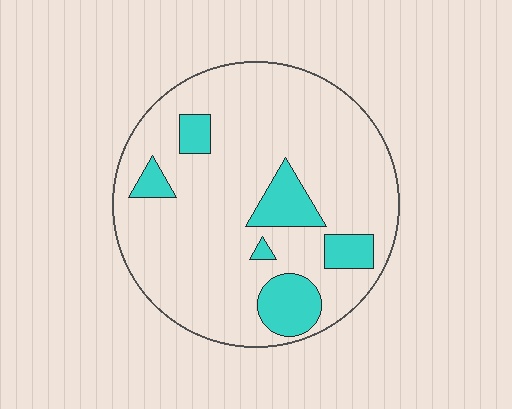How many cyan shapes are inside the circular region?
6.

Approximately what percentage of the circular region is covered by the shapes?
Approximately 15%.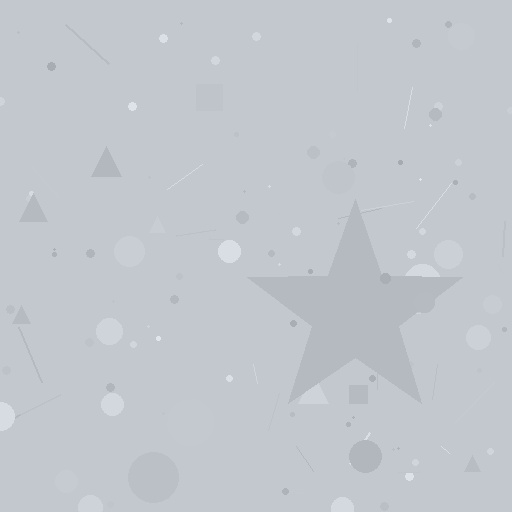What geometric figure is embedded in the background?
A star is embedded in the background.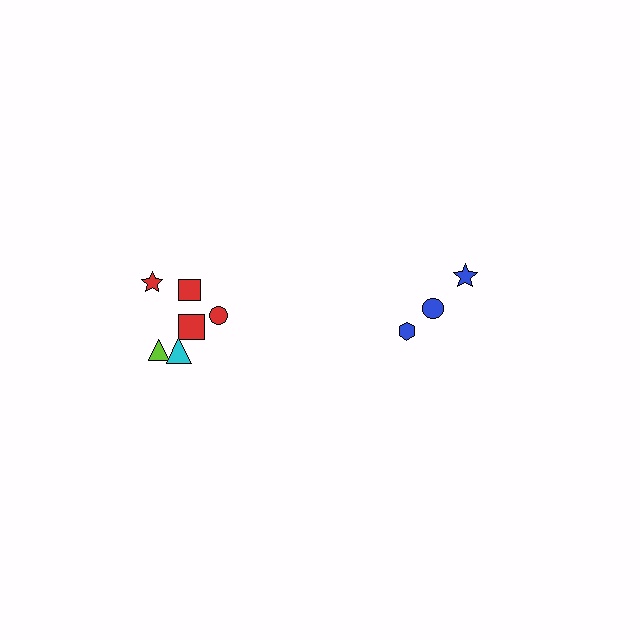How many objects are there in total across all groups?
There are 9 objects.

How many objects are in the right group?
There are 3 objects.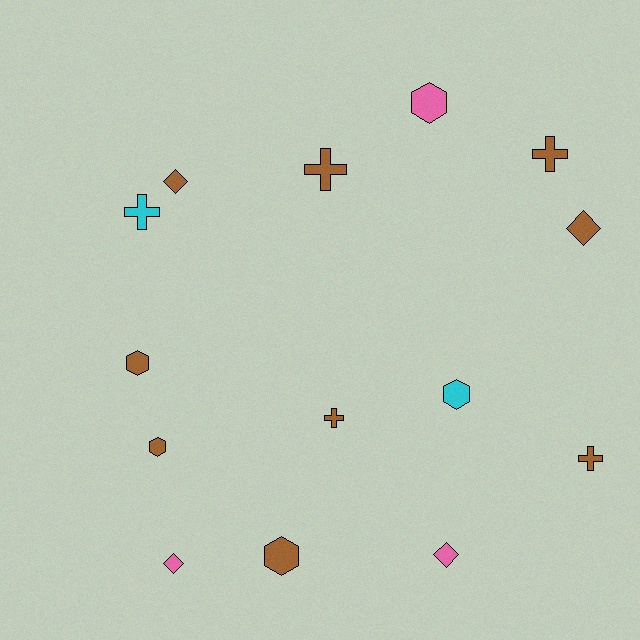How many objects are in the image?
There are 14 objects.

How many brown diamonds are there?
There are 2 brown diamonds.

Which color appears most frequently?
Brown, with 9 objects.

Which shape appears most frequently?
Cross, with 5 objects.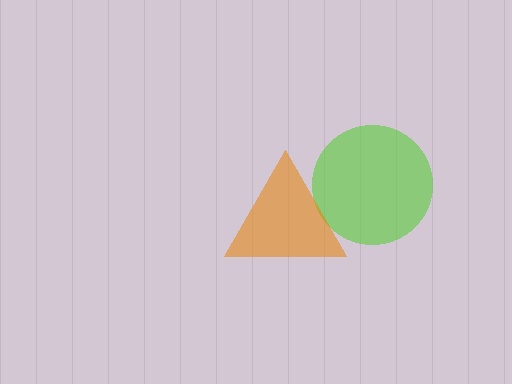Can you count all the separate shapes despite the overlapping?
Yes, there are 2 separate shapes.